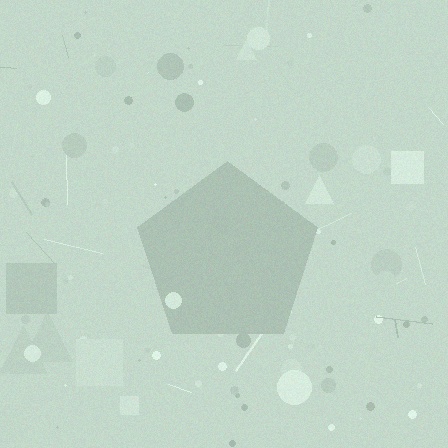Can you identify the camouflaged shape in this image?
The camouflaged shape is a pentagon.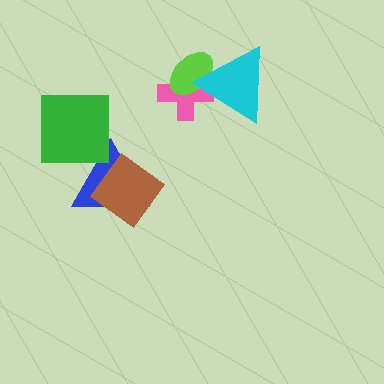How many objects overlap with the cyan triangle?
2 objects overlap with the cyan triangle.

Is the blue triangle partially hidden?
Yes, it is partially covered by another shape.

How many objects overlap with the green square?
1 object overlaps with the green square.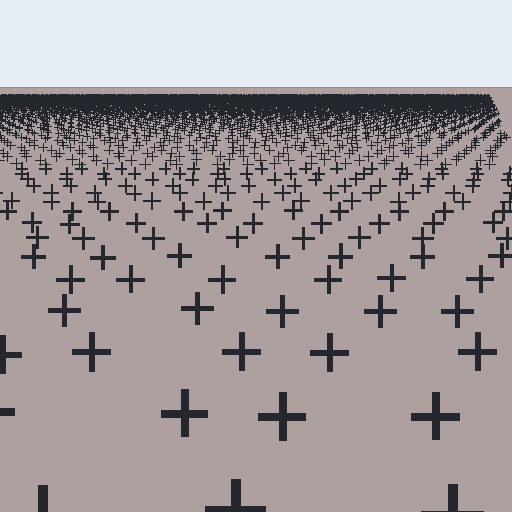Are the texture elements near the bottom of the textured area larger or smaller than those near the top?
Larger. Near the bottom, elements are closer to the viewer and appear at a bigger on-screen size.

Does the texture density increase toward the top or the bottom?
Density increases toward the top.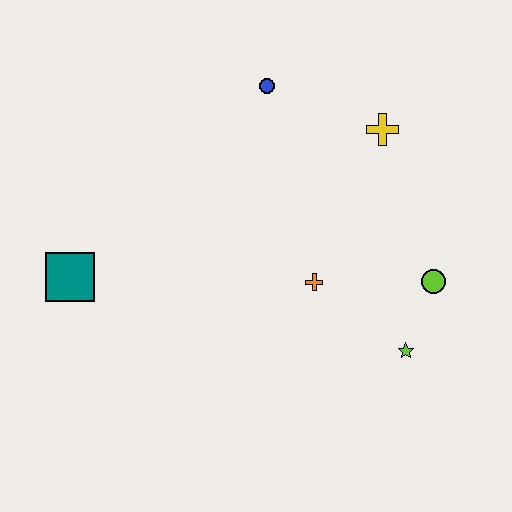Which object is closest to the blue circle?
The yellow cross is closest to the blue circle.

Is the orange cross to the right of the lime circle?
No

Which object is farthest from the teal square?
The lime circle is farthest from the teal square.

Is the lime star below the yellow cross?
Yes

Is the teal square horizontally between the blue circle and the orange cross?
No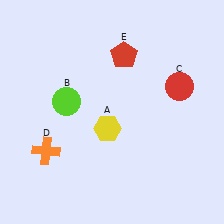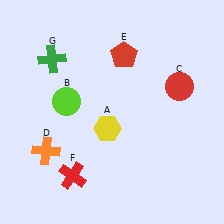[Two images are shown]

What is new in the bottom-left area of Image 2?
A red cross (F) was added in the bottom-left area of Image 2.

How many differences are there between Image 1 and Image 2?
There are 2 differences between the two images.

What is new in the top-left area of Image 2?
A green cross (G) was added in the top-left area of Image 2.